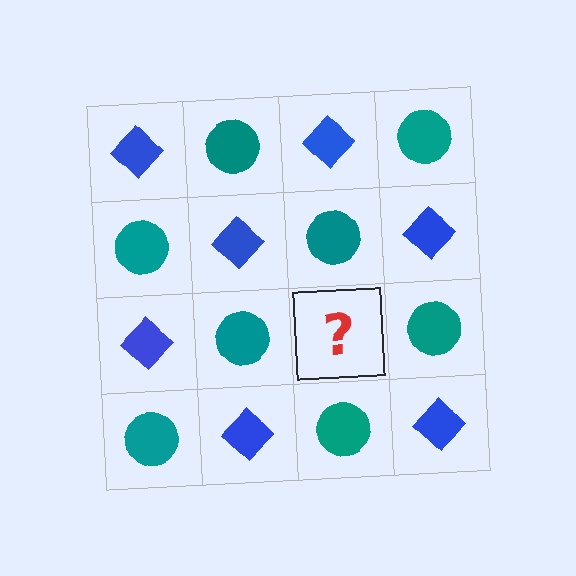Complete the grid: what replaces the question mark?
The question mark should be replaced with a blue diamond.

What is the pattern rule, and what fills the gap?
The rule is that it alternates blue diamond and teal circle in a checkerboard pattern. The gap should be filled with a blue diamond.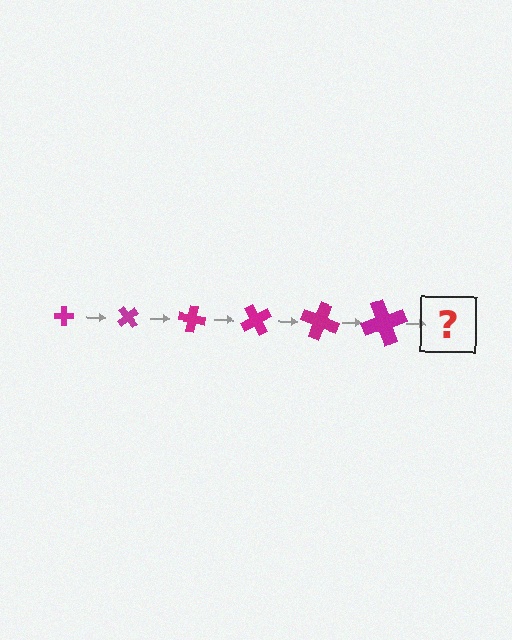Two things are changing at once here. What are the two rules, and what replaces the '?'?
The two rules are that the cross grows larger each step and it rotates 50 degrees each step. The '?' should be a cross, larger than the previous one and rotated 300 degrees from the start.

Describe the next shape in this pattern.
It should be a cross, larger than the previous one and rotated 300 degrees from the start.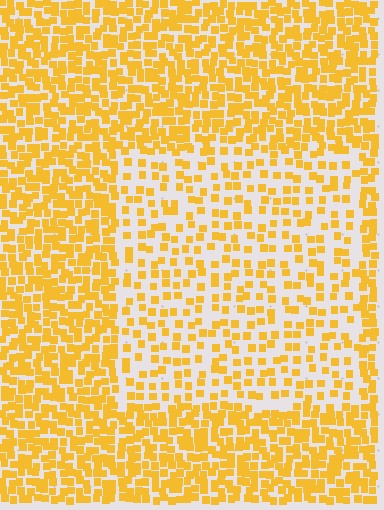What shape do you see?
I see a rectangle.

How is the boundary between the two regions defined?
The boundary is defined by a change in element density (approximately 2.1x ratio). All elements are the same color, size, and shape.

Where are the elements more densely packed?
The elements are more densely packed outside the rectangle boundary.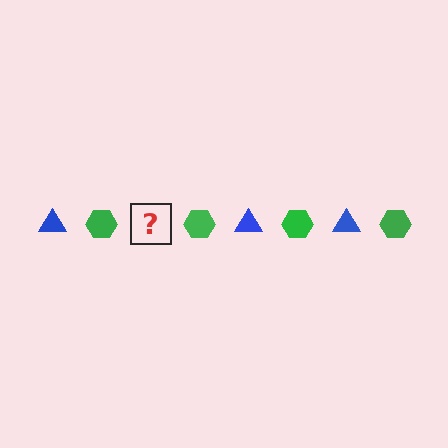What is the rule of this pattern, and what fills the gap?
The rule is that the pattern alternates between blue triangle and green hexagon. The gap should be filled with a blue triangle.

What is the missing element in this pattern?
The missing element is a blue triangle.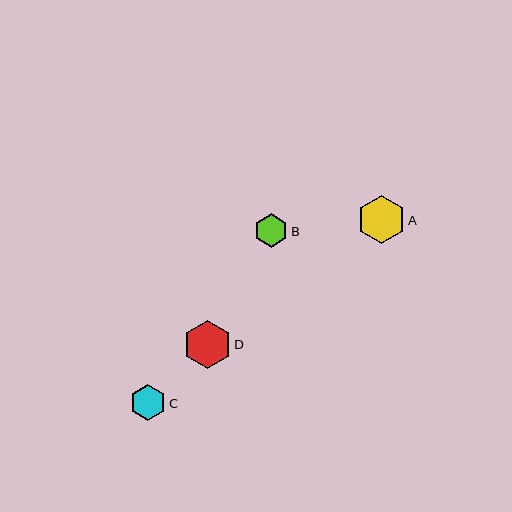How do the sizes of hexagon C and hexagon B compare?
Hexagon C and hexagon B are approximately the same size.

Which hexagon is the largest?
Hexagon A is the largest with a size of approximately 48 pixels.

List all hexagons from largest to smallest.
From largest to smallest: A, D, C, B.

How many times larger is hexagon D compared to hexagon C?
Hexagon D is approximately 1.3 times the size of hexagon C.